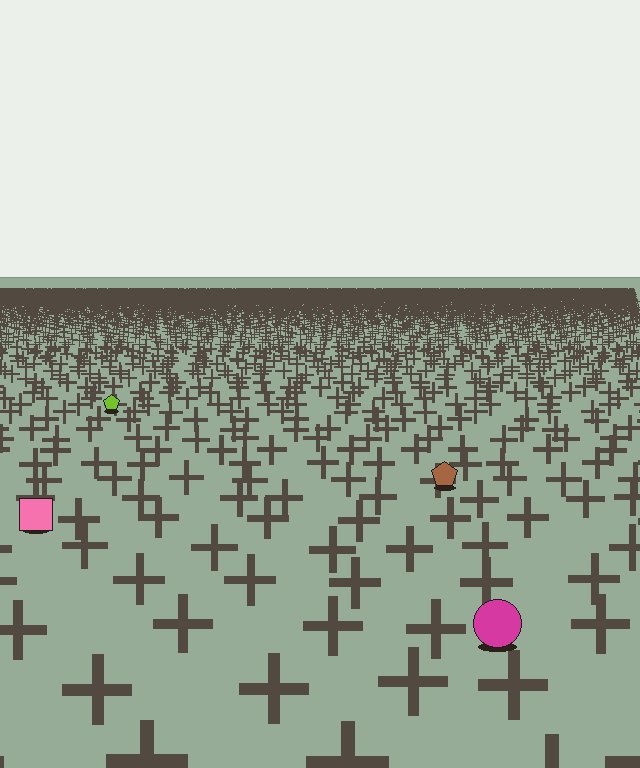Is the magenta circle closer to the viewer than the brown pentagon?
Yes. The magenta circle is closer — you can tell from the texture gradient: the ground texture is coarser near it.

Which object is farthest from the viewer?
The lime pentagon is farthest from the viewer. It appears smaller and the ground texture around it is denser.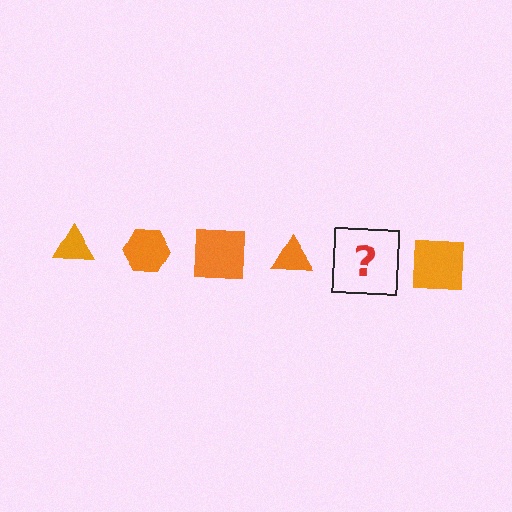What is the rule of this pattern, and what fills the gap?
The rule is that the pattern cycles through triangle, hexagon, square shapes in orange. The gap should be filled with an orange hexagon.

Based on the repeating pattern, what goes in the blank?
The blank should be an orange hexagon.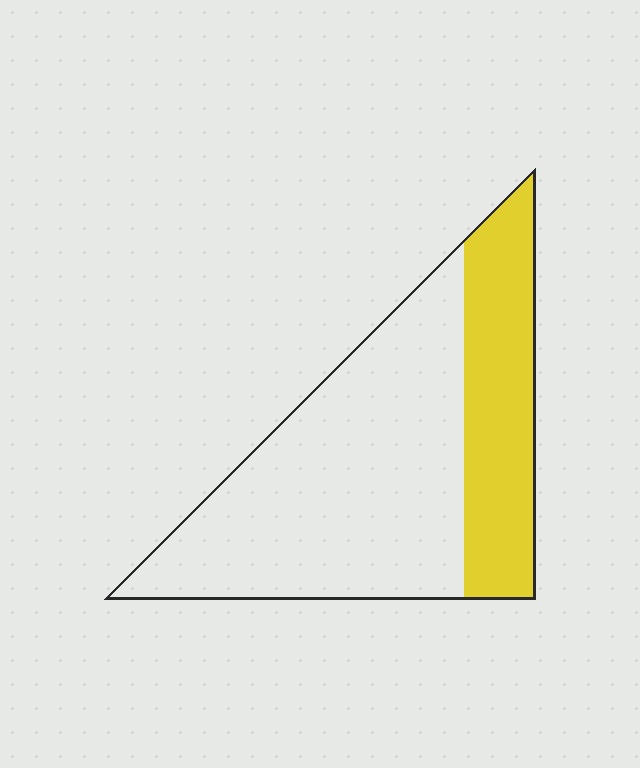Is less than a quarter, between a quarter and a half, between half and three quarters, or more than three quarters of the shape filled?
Between a quarter and a half.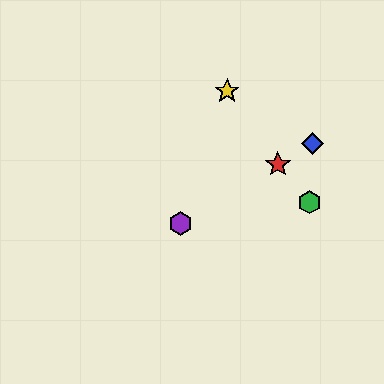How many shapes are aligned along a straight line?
3 shapes (the red star, the blue diamond, the purple hexagon) are aligned along a straight line.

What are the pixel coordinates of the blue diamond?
The blue diamond is at (313, 143).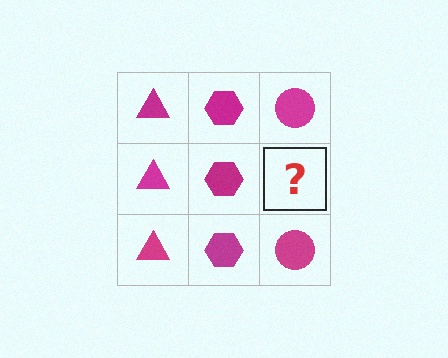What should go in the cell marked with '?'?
The missing cell should contain a magenta circle.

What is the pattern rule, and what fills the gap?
The rule is that each column has a consistent shape. The gap should be filled with a magenta circle.